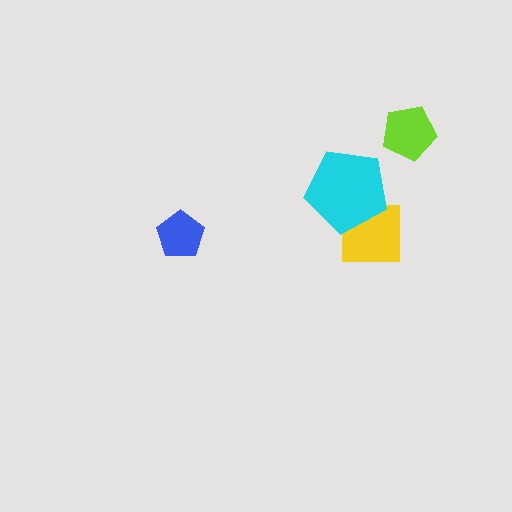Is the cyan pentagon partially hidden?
No, no other shape covers it.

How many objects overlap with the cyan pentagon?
1 object overlaps with the cyan pentagon.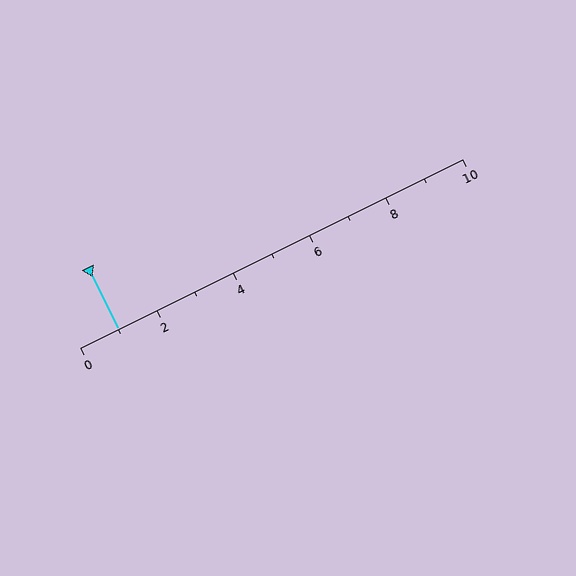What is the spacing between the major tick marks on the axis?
The major ticks are spaced 2 apart.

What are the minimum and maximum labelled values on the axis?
The axis runs from 0 to 10.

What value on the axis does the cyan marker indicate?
The marker indicates approximately 1.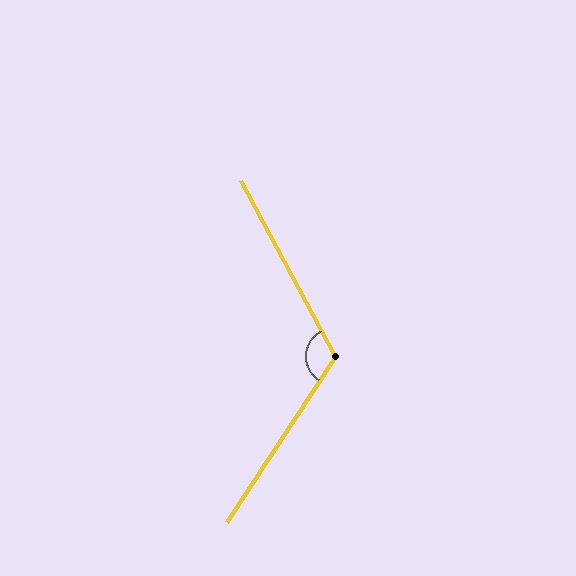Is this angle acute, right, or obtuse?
It is obtuse.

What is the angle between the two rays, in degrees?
Approximately 119 degrees.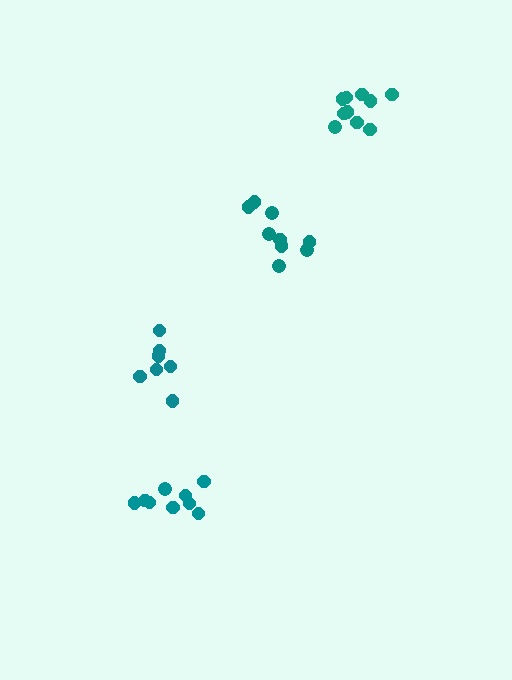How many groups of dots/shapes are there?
There are 4 groups.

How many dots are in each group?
Group 1: 11 dots, Group 2: 7 dots, Group 3: 9 dots, Group 4: 9 dots (36 total).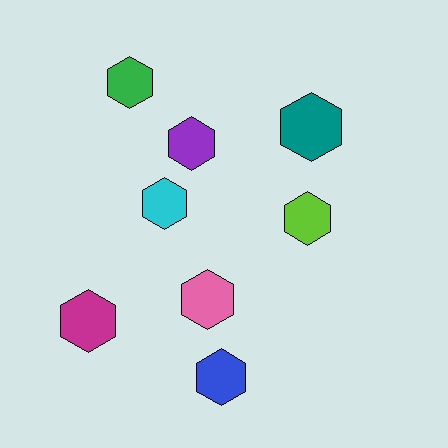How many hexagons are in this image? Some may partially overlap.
There are 8 hexagons.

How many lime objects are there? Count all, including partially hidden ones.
There is 1 lime object.